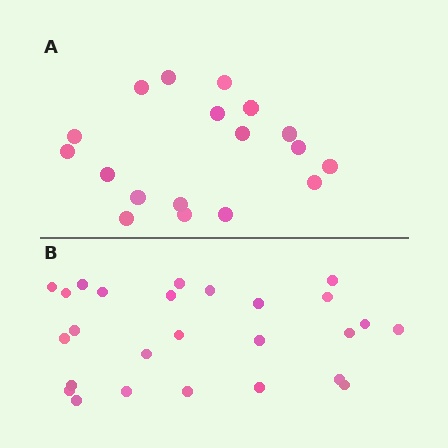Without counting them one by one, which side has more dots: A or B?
Region B (the bottom region) has more dots.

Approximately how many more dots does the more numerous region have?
Region B has roughly 8 or so more dots than region A.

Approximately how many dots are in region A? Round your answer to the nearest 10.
About 20 dots. (The exact count is 18, which rounds to 20.)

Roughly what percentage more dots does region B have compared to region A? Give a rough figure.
About 45% more.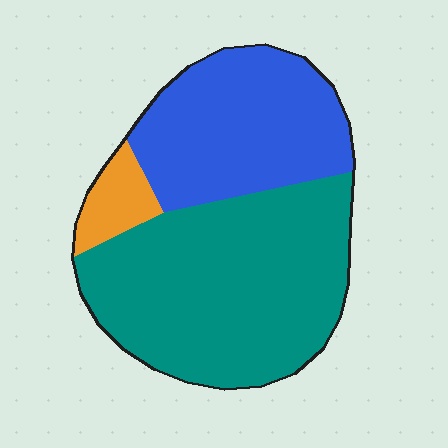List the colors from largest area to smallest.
From largest to smallest: teal, blue, orange.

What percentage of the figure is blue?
Blue takes up about three eighths (3/8) of the figure.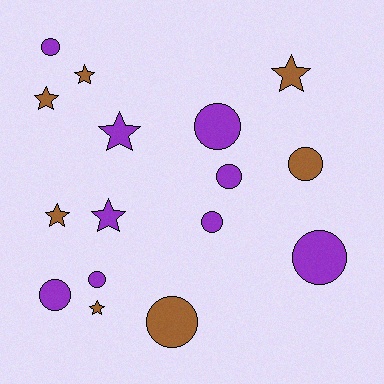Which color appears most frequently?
Purple, with 9 objects.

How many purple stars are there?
There are 2 purple stars.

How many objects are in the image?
There are 16 objects.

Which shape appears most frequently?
Circle, with 9 objects.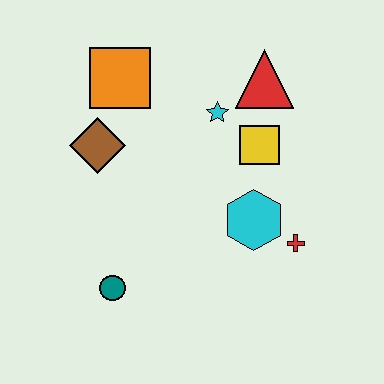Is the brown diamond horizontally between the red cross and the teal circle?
No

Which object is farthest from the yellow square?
The teal circle is farthest from the yellow square.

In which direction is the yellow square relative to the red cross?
The yellow square is above the red cross.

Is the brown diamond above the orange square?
No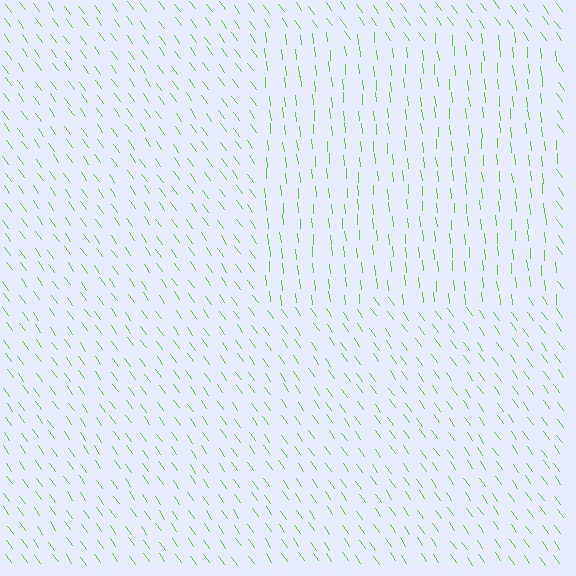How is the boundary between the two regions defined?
The boundary is defined purely by a change in line orientation (approximately 30 degrees difference). All lines are the same color and thickness.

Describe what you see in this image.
The image is filled with small lime line segments. A rectangle region in the image has lines oriented differently from the surrounding lines, creating a visible texture boundary.